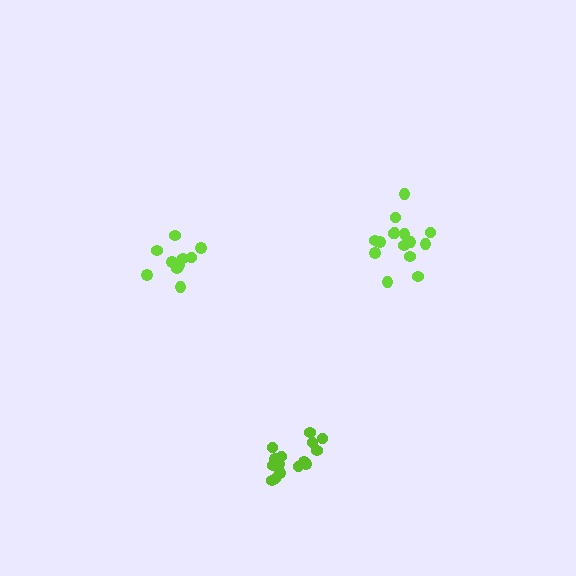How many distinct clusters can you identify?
There are 3 distinct clusters.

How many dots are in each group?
Group 1: 15 dots, Group 2: 11 dots, Group 3: 16 dots (42 total).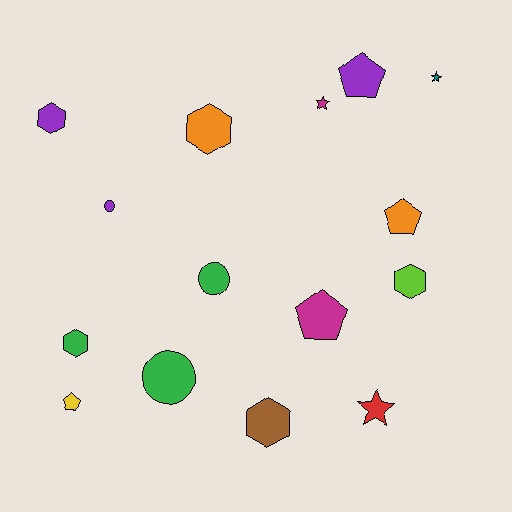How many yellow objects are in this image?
There is 1 yellow object.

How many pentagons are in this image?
There are 4 pentagons.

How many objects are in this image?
There are 15 objects.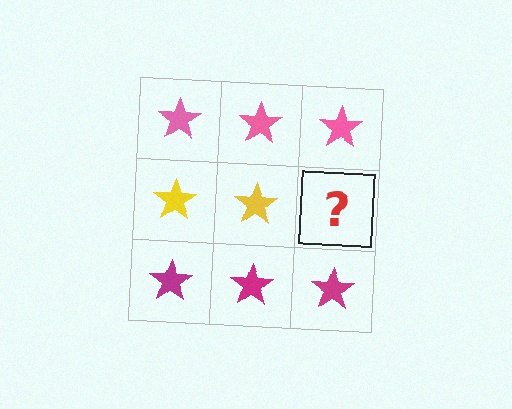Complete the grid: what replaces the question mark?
The question mark should be replaced with a yellow star.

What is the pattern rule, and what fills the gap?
The rule is that each row has a consistent color. The gap should be filled with a yellow star.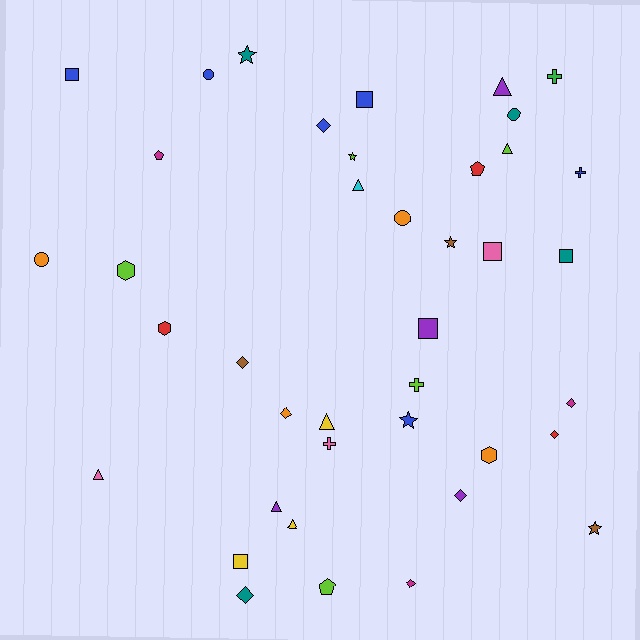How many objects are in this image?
There are 40 objects.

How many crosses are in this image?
There are 4 crosses.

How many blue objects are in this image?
There are 6 blue objects.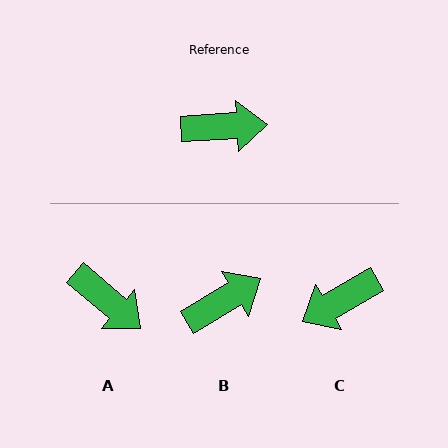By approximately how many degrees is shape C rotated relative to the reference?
Approximately 153 degrees clockwise.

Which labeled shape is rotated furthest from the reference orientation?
C, about 153 degrees away.